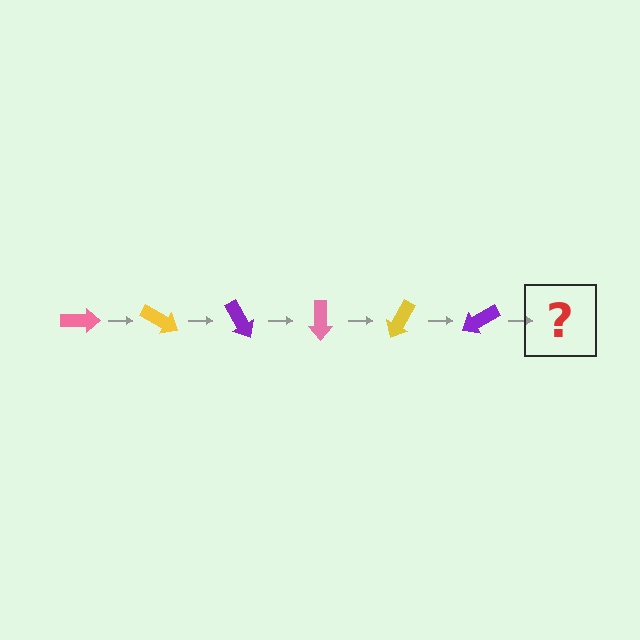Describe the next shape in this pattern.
It should be a pink arrow, rotated 180 degrees from the start.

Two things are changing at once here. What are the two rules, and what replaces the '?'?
The two rules are that it rotates 30 degrees each step and the color cycles through pink, yellow, and purple. The '?' should be a pink arrow, rotated 180 degrees from the start.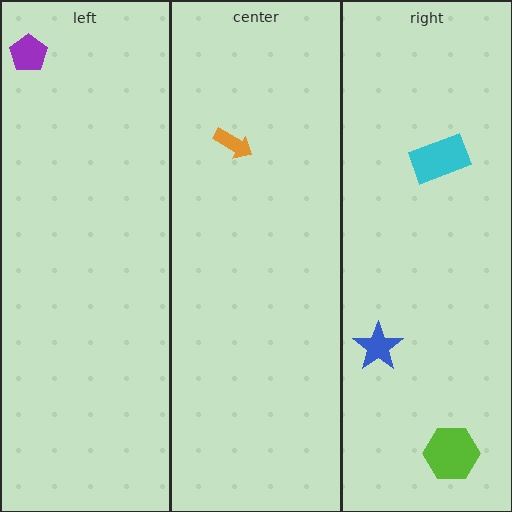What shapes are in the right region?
The blue star, the cyan rectangle, the lime hexagon.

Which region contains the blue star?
The right region.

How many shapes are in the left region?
1.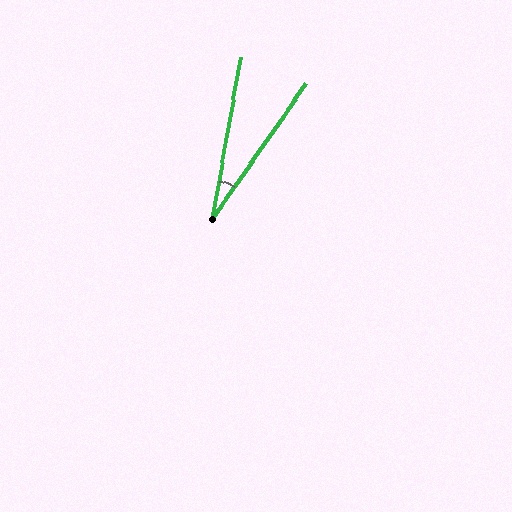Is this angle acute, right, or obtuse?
It is acute.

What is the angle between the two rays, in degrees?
Approximately 25 degrees.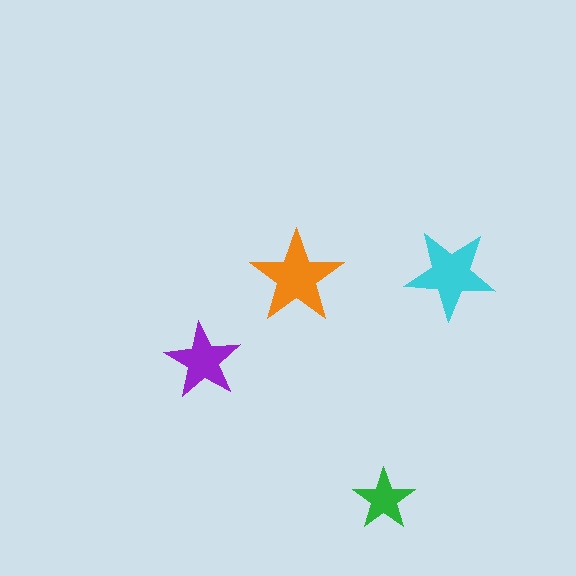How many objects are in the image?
There are 4 objects in the image.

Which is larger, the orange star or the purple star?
The orange one.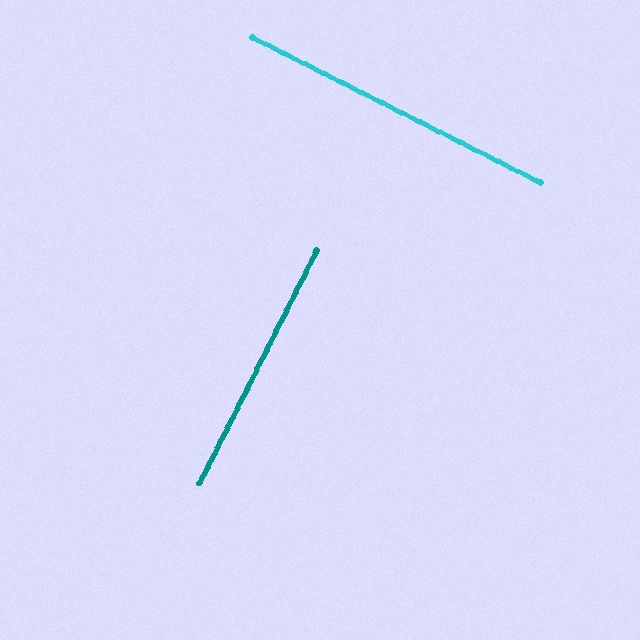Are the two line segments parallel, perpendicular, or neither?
Perpendicular — they meet at approximately 90°.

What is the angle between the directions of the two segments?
Approximately 90 degrees.